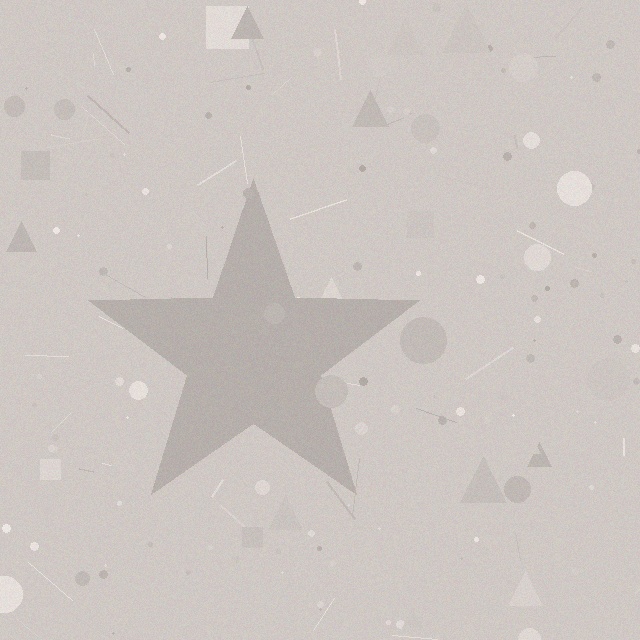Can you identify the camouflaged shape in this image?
The camouflaged shape is a star.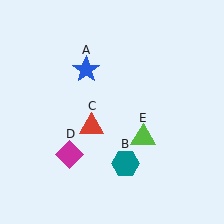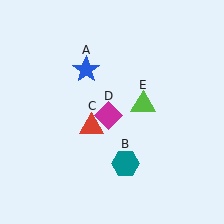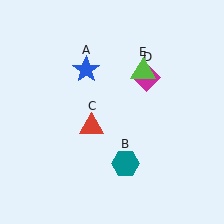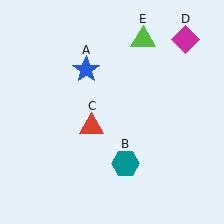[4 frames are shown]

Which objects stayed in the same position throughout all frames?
Blue star (object A) and teal hexagon (object B) and red triangle (object C) remained stationary.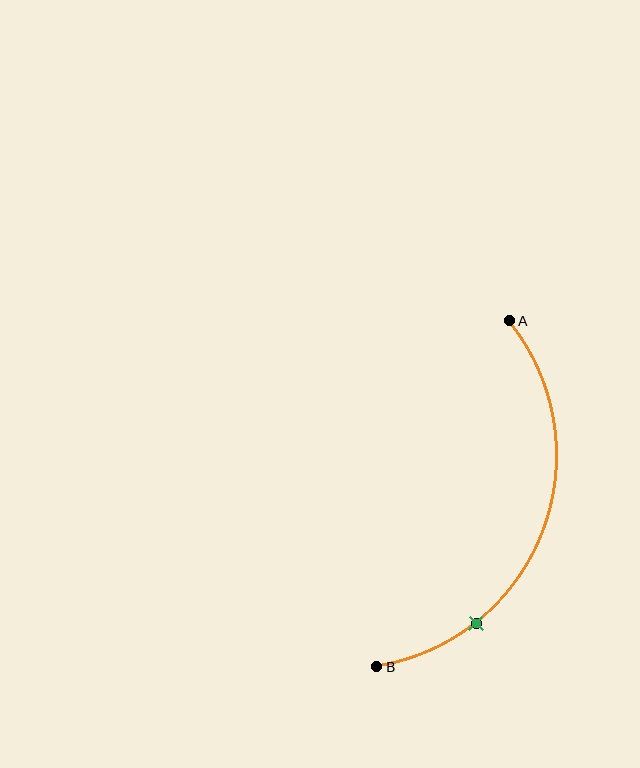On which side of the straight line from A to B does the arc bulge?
The arc bulges to the right of the straight line connecting A and B.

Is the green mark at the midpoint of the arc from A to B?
No. The green mark lies on the arc but is closer to endpoint B. The arc midpoint would be at the point on the curve equidistant along the arc from both A and B.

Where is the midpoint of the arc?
The arc midpoint is the point on the curve farthest from the straight line joining A and B. It sits to the right of that line.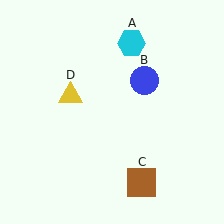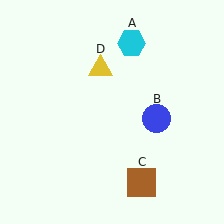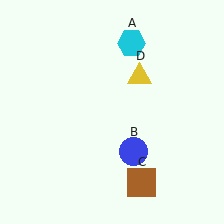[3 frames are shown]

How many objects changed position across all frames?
2 objects changed position: blue circle (object B), yellow triangle (object D).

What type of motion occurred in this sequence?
The blue circle (object B), yellow triangle (object D) rotated clockwise around the center of the scene.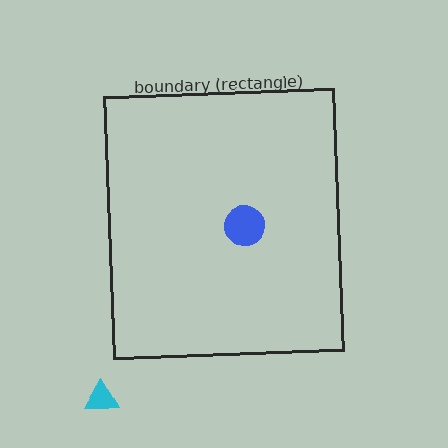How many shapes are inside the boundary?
1 inside, 1 outside.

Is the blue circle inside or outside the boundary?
Inside.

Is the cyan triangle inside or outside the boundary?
Outside.